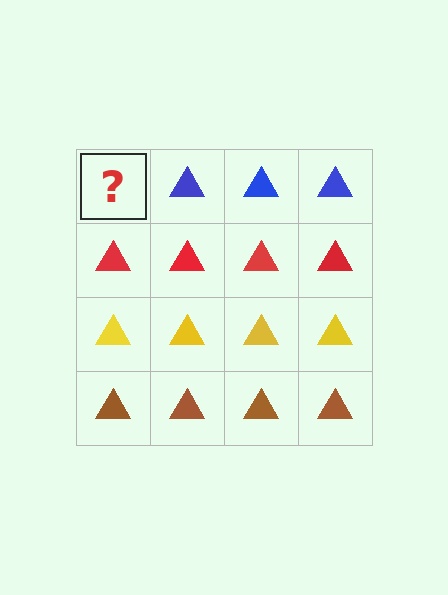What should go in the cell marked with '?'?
The missing cell should contain a blue triangle.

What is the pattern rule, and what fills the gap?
The rule is that each row has a consistent color. The gap should be filled with a blue triangle.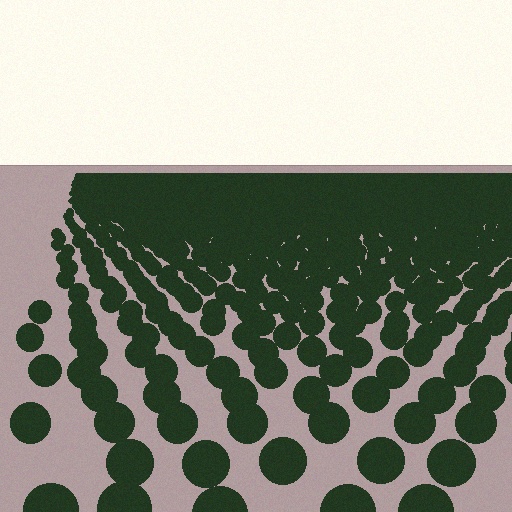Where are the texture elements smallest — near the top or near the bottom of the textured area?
Near the top.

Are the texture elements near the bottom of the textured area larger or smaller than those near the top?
Larger. Near the bottom, elements are closer to the viewer and appear at a bigger on-screen size.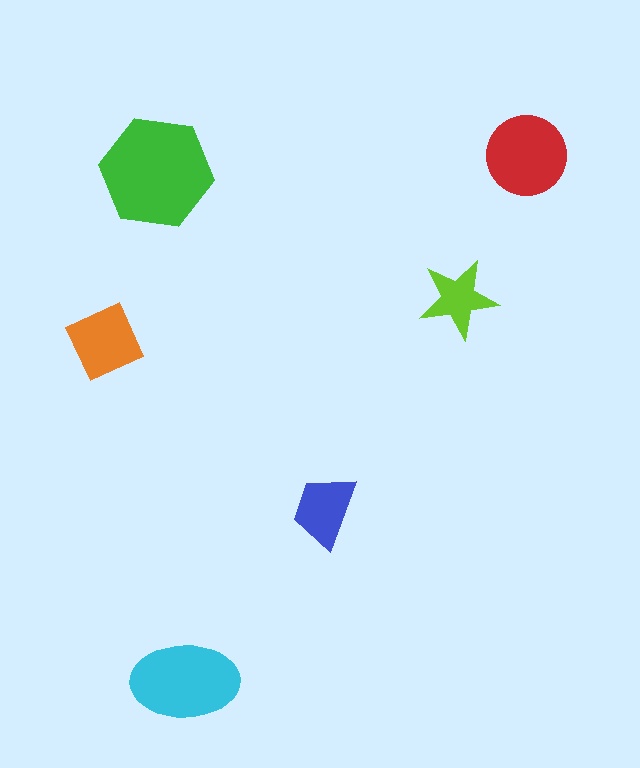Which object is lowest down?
The cyan ellipse is bottommost.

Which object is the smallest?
The lime star.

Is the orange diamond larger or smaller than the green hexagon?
Smaller.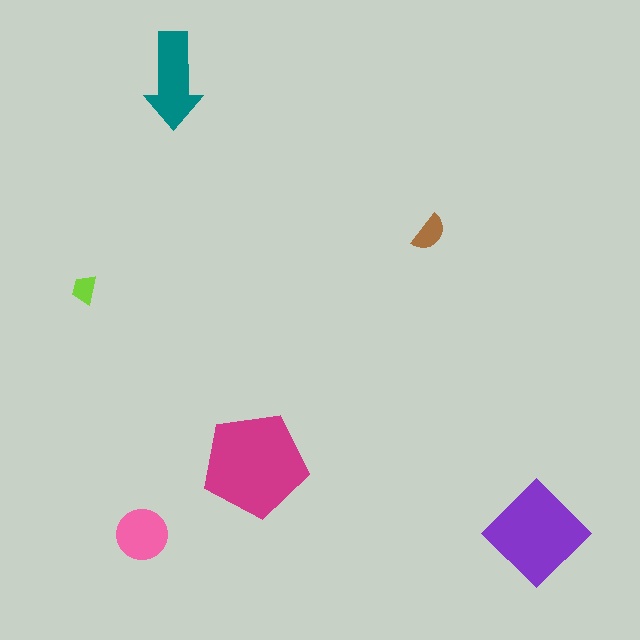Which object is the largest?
The magenta pentagon.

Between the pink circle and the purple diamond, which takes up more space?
The purple diamond.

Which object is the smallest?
The lime trapezoid.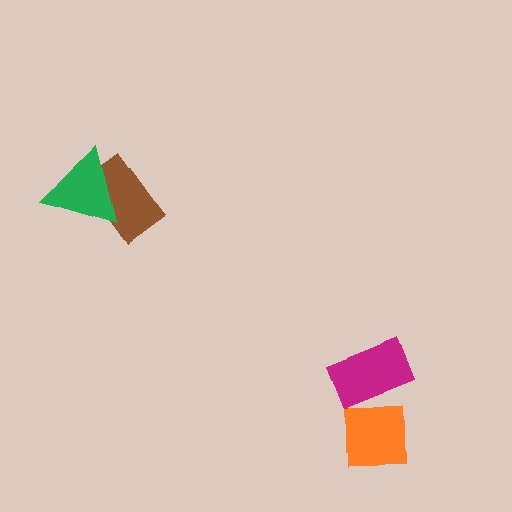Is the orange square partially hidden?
No, no other shape covers it.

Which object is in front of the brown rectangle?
The green triangle is in front of the brown rectangle.